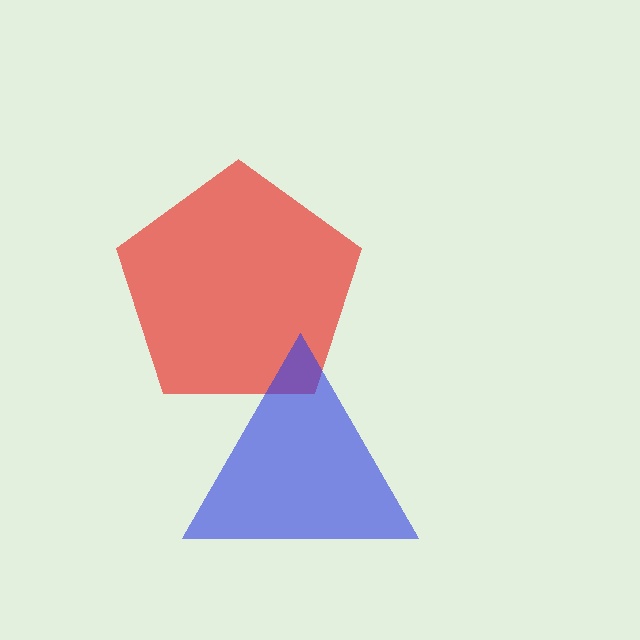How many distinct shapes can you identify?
There are 2 distinct shapes: a red pentagon, a blue triangle.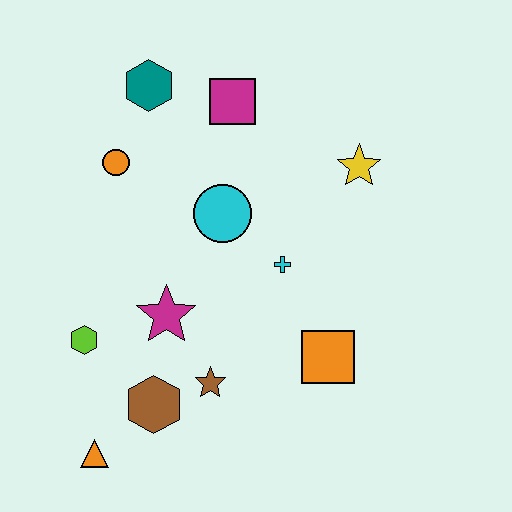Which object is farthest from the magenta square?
The orange triangle is farthest from the magenta square.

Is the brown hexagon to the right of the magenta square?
No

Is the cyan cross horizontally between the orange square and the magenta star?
Yes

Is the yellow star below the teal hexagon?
Yes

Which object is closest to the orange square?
The cyan cross is closest to the orange square.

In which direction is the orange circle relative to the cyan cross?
The orange circle is to the left of the cyan cross.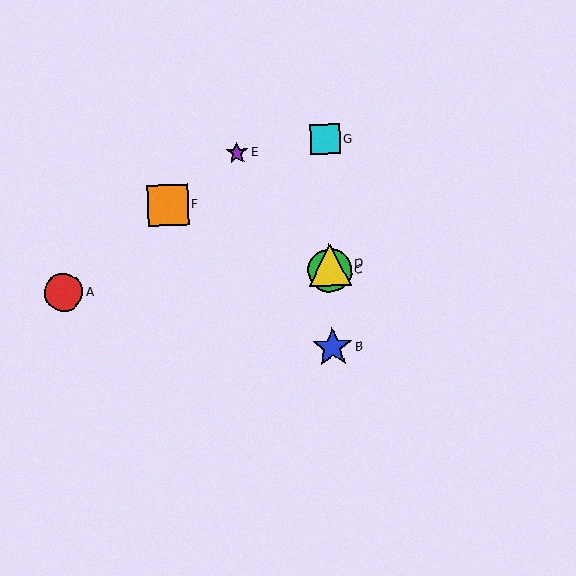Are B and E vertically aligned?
No, B is at x≈333 and E is at x≈237.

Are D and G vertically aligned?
Yes, both are at x≈330.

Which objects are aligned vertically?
Objects B, C, D, G are aligned vertically.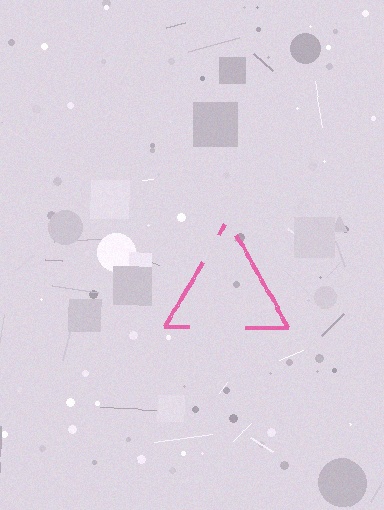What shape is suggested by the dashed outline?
The dashed outline suggests a triangle.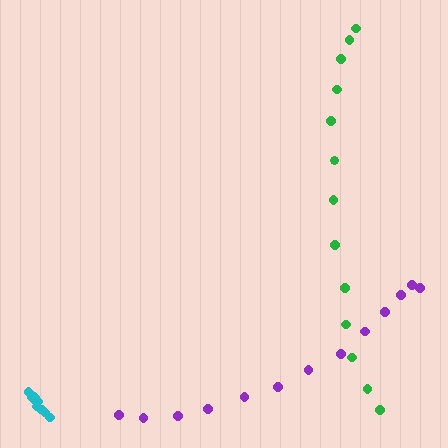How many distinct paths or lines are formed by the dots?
There are 3 distinct paths.